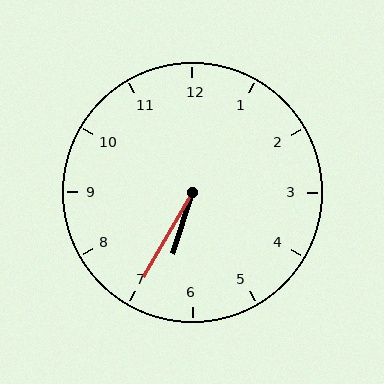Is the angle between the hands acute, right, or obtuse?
It is acute.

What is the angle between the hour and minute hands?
Approximately 12 degrees.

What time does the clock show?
6:35.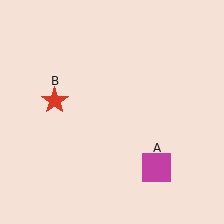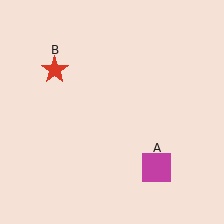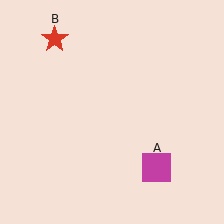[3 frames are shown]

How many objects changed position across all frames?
1 object changed position: red star (object B).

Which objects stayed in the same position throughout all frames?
Magenta square (object A) remained stationary.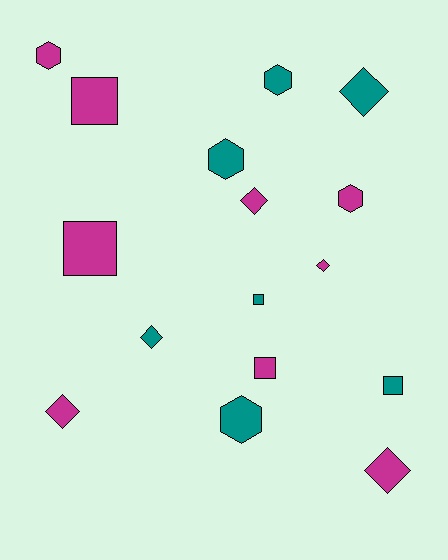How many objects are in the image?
There are 16 objects.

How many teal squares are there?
There are 2 teal squares.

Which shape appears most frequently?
Diamond, with 6 objects.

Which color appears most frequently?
Magenta, with 9 objects.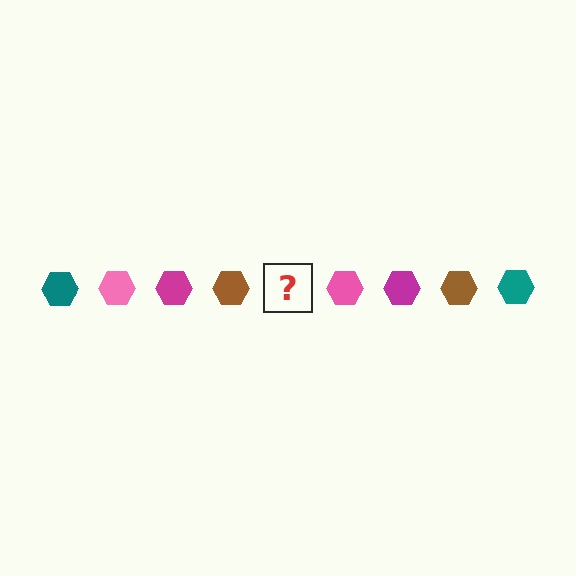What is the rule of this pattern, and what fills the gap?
The rule is that the pattern cycles through teal, pink, magenta, brown hexagons. The gap should be filled with a teal hexagon.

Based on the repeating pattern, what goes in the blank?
The blank should be a teal hexagon.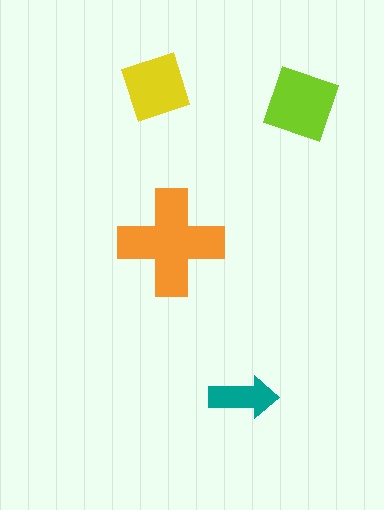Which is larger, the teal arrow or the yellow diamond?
The yellow diamond.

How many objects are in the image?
There are 4 objects in the image.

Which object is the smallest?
The teal arrow.